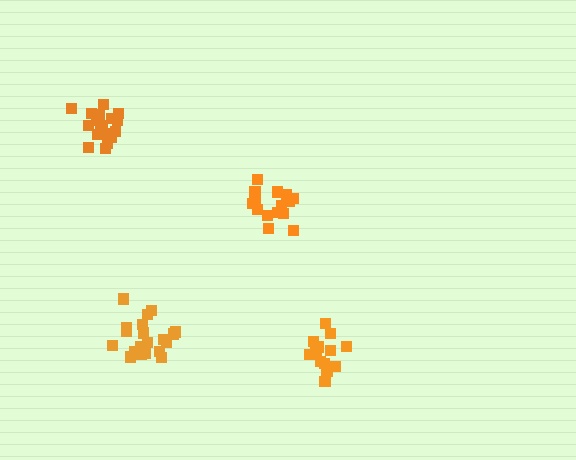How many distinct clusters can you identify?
There are 4 distinct clusters.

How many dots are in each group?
Group 1: 19 dots, Group 2: 20 dots, Group 3: 15 dots, Group 4: 15 dots (69 total).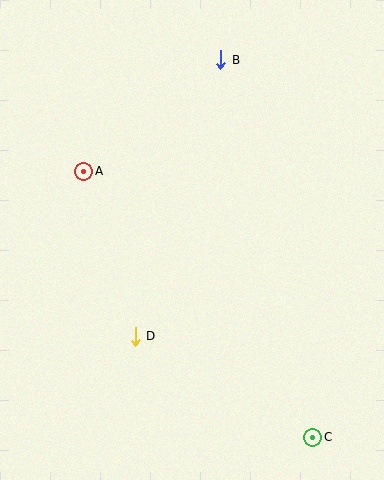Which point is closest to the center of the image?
Point D at (135, 336) is closest to the center.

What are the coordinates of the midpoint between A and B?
The midpoint between A and B is at (152, 116).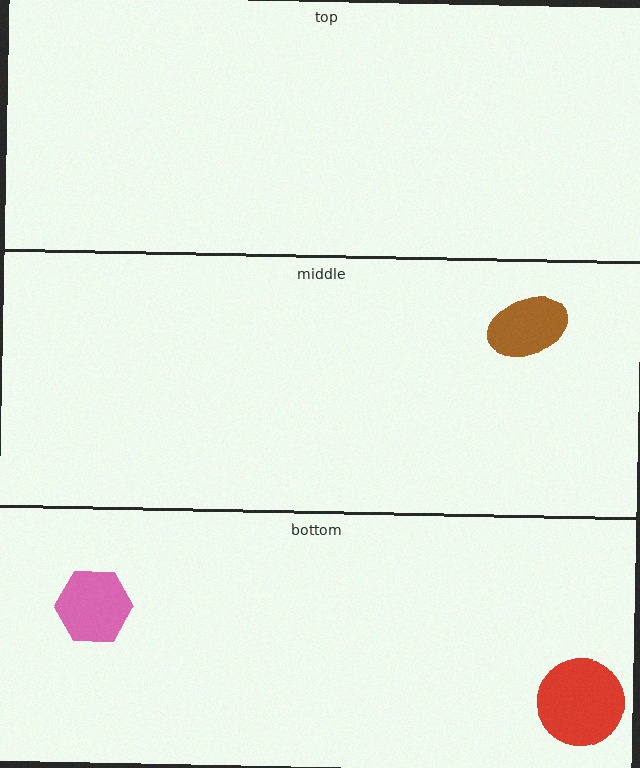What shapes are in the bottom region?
The pink hexagon, the red circle.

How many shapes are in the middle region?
1.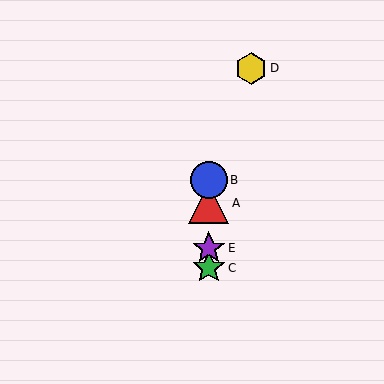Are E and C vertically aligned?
Yes, both are at x≈209.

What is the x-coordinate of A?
Object A is at x≈209.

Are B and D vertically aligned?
No, B is at x≈209 and D is at x≈251.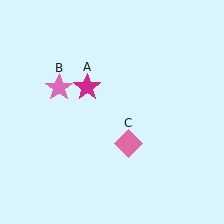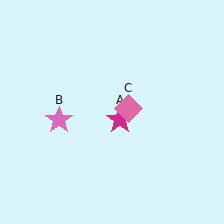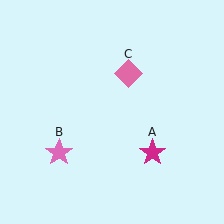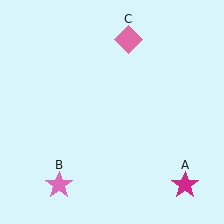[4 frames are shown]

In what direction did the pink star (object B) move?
The pink star (object B) moved down.